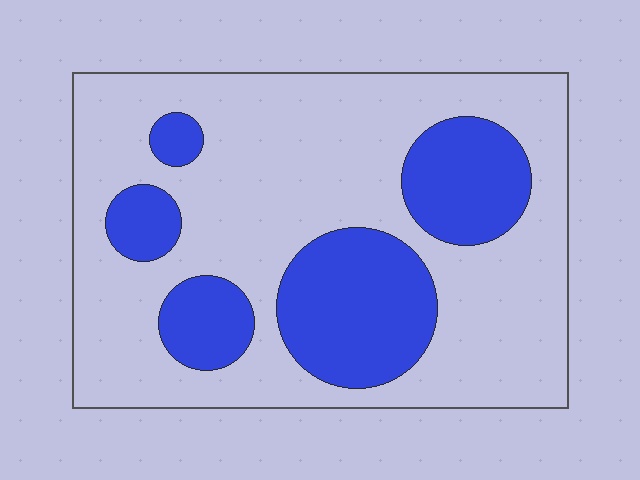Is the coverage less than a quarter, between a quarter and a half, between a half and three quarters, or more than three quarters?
Between a quarter and a half.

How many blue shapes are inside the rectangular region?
5.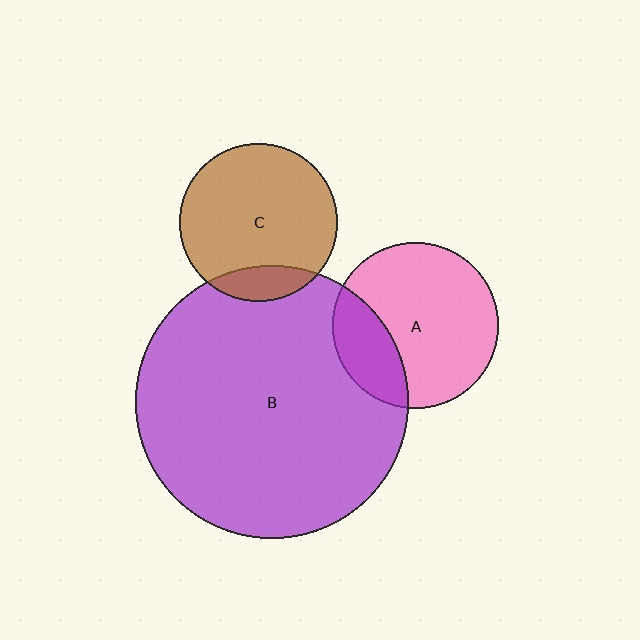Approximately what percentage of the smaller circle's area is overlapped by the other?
Approximately 15%.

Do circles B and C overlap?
Yes.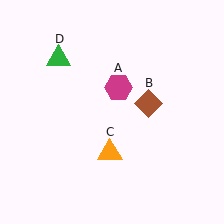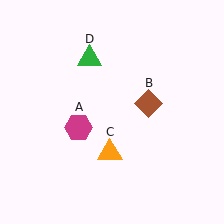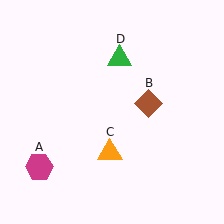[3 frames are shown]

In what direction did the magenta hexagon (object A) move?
The magenta hexagon (object A) moved down and to the left.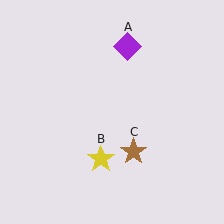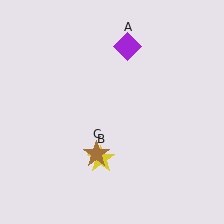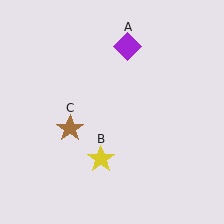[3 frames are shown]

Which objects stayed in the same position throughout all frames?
Purple diamond (object A) and yellow star (object B) remained stationary.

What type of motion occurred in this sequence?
The brown star (object C) rotated clockwise around the center of the scene.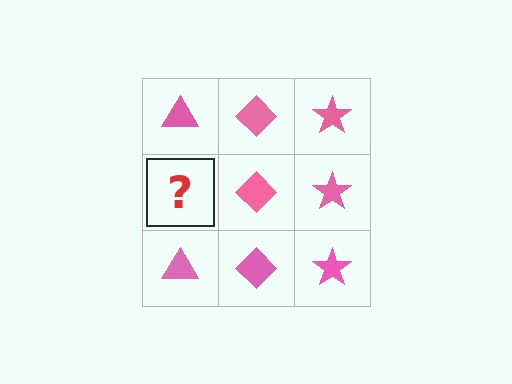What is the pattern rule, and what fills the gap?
The rule is that each column has a consistent shape. The gap should be filled with a pink triangle.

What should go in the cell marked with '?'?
The missing cell should contain a pink triangle.